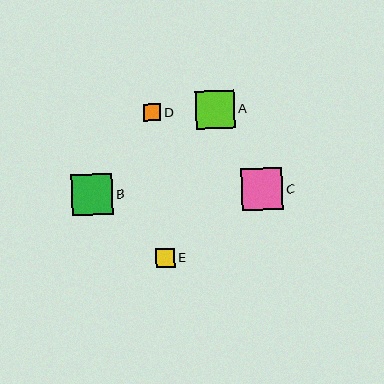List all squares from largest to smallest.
From largest to smallest: C, B, A, E, D.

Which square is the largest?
Square C is the largest with a size of approximately 42 pixels.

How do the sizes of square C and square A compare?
Square C and square A are approximately the same size.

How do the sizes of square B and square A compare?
Square B and square A are approximately the same size.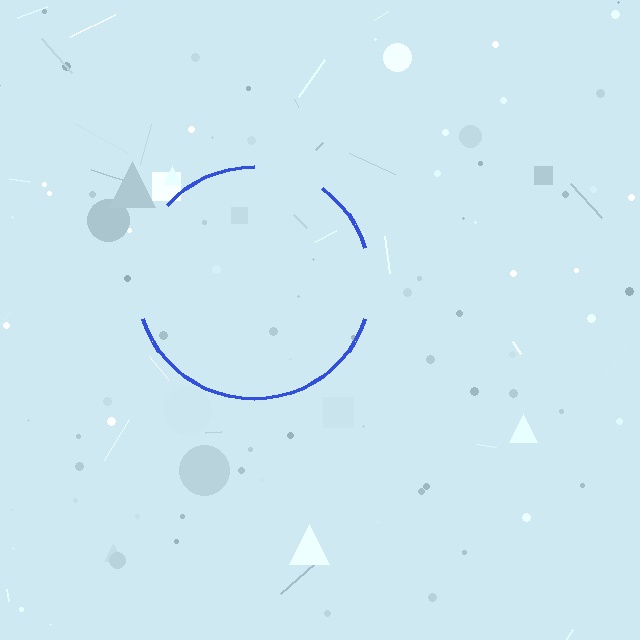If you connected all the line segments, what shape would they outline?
They would outline a circle.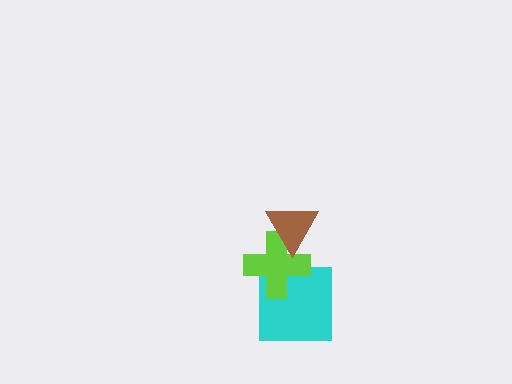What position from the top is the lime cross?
The lime cross is 2nd from the top.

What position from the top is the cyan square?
The cyan square is 3rd from the top.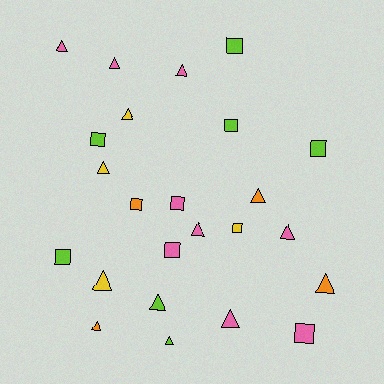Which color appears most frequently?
Pink, with 9 objects.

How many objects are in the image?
There are 24 objects.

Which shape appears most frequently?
Triangle, with 14 objects.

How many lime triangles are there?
There are 2 lime triangles.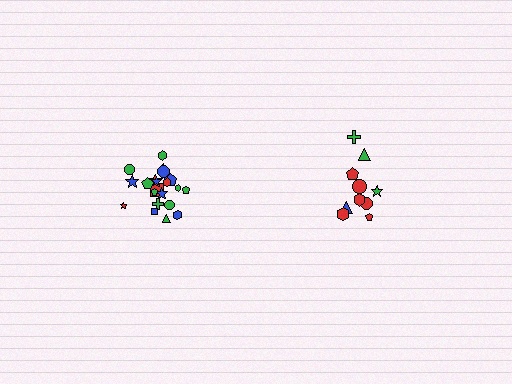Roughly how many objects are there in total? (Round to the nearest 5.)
Roughly 30 objects in total.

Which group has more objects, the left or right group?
The left group.